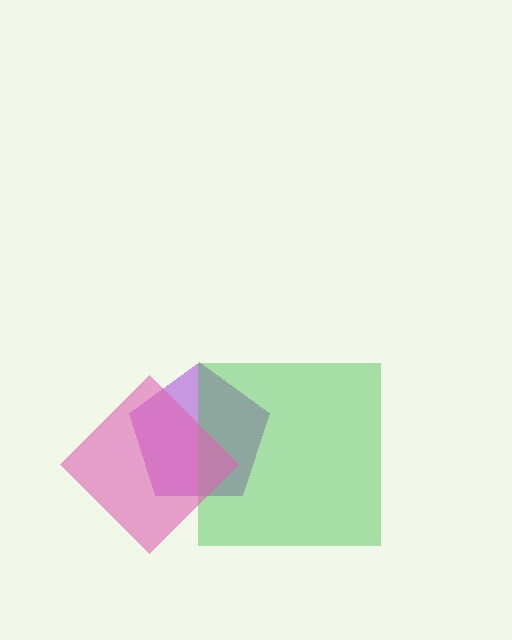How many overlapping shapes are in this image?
There are 3 overlapping shapes in the image.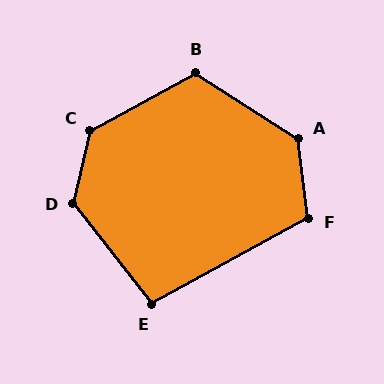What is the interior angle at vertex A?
Approximately 129 degrees (obtuse).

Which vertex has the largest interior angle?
C, at approximately 132 degrees.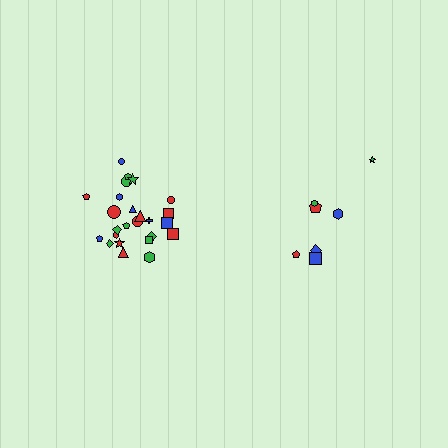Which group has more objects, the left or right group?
The left group.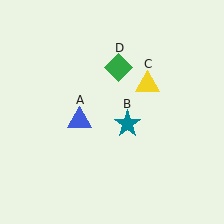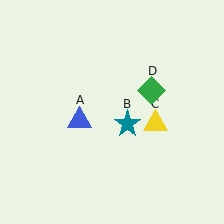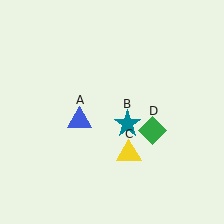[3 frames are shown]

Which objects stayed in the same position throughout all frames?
Blue triangle (object A) and teal star (object B) remained stationary.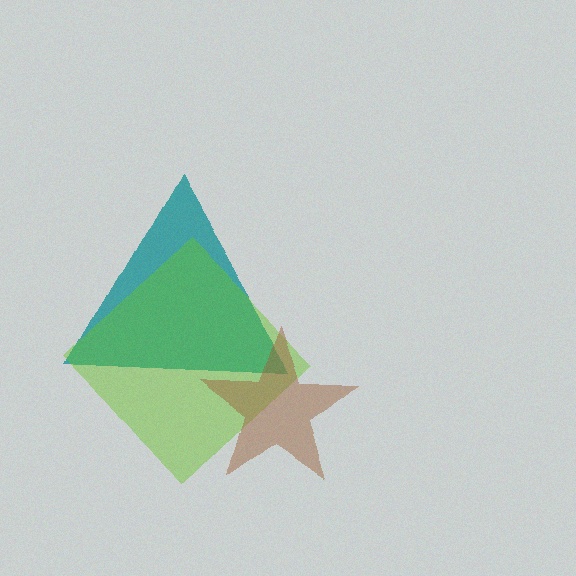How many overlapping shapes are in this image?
There are 3 overlapping shapes in the image.